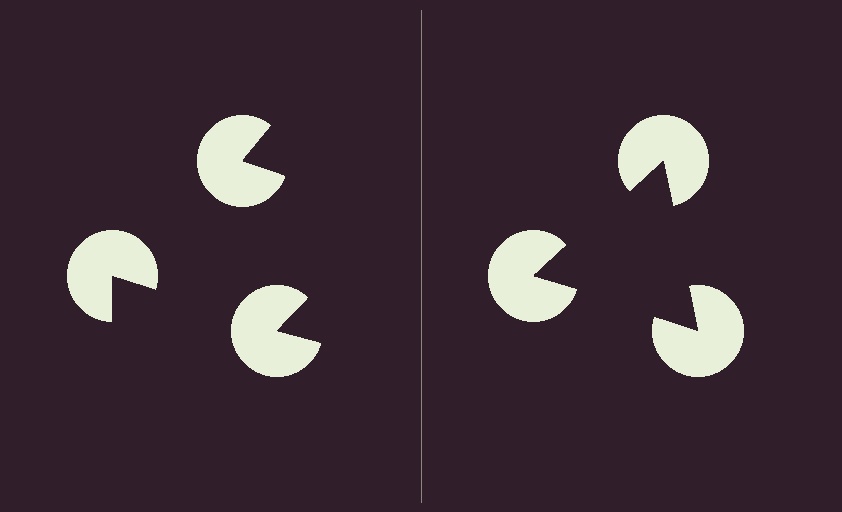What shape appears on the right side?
An illusory triangle.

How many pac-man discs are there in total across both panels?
6 — 3 on each side.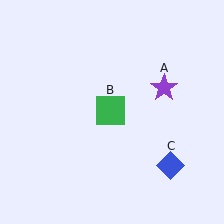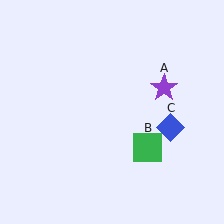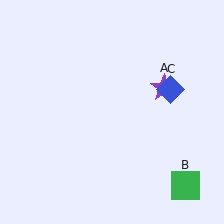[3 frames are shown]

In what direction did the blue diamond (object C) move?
The blue diamond (object C) moved up.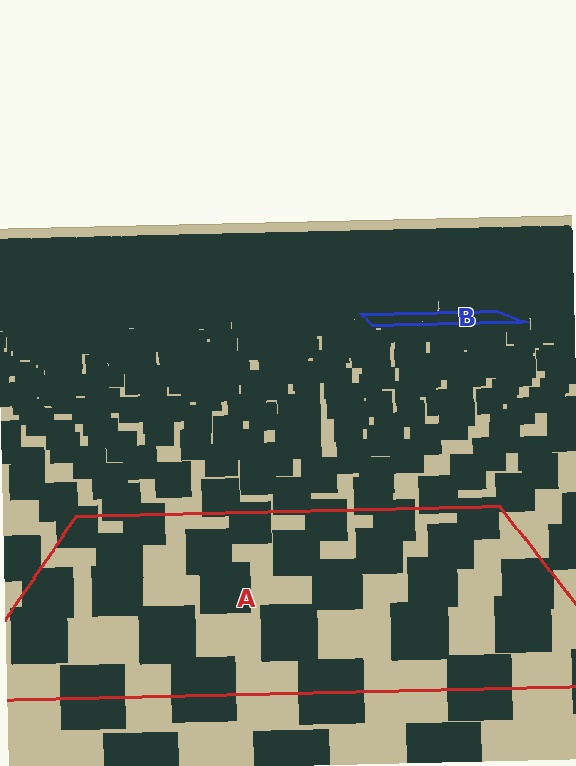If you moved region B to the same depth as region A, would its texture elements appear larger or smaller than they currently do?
They would appear larger. At a closer depth, the same texture elements are projected at a bigger on-screen size.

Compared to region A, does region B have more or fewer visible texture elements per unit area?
Region B has more texture elements per unit area — they are packed more densely because it is farther away.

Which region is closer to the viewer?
Region A is closer. The texture elements there are larger and more spread out.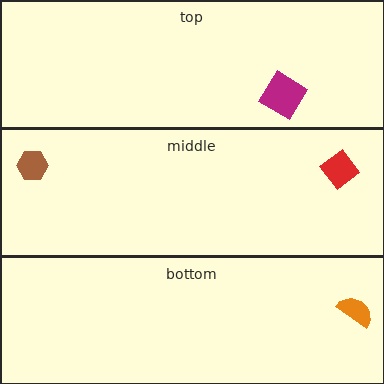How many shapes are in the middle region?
2.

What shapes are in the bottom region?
The orange semicircle.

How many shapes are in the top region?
1.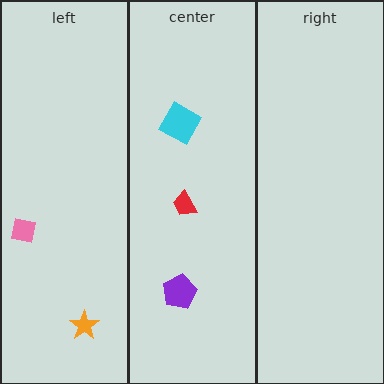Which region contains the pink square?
The left region.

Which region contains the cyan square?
The center region.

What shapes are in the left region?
The orange star, the pink square.